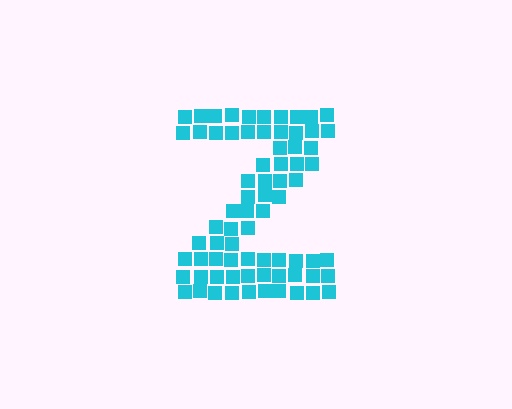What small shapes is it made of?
It is made of small squares.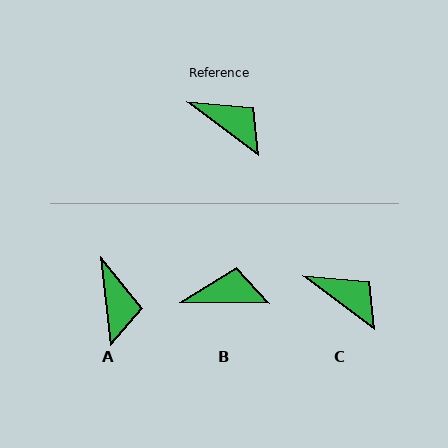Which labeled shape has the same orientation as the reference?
C.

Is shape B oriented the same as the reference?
No, it is off by about 37 degrees.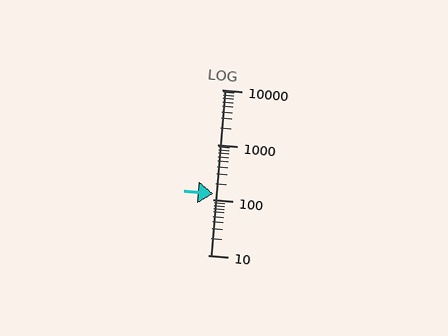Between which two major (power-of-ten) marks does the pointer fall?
The pointer is between 100 and 1000.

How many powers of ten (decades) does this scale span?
The scale spans 3 decades, from 10 to 10000.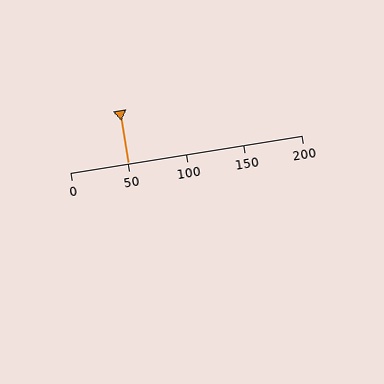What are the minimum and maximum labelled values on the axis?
The axis runs from 0 to 200.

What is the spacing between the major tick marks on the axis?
The major ticks are spaced 50 apart.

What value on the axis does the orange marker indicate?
The marker indicates approximately 50.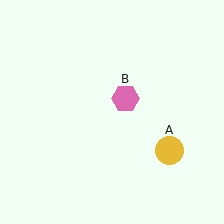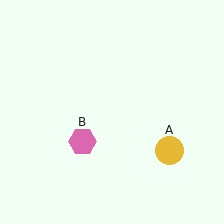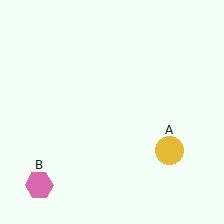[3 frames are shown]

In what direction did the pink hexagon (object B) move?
The pink hexagon (object B) moved down and to the left.